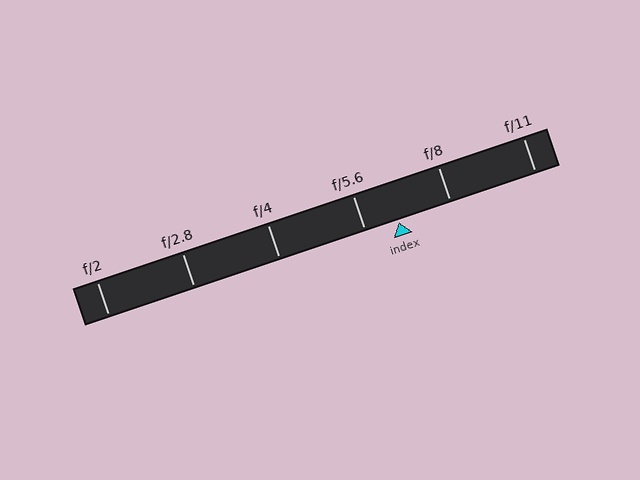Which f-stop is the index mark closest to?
The index mark is closest to f/5.6.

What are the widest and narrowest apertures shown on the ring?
The widest aperture shown is f/2 and the narrowest is f/11.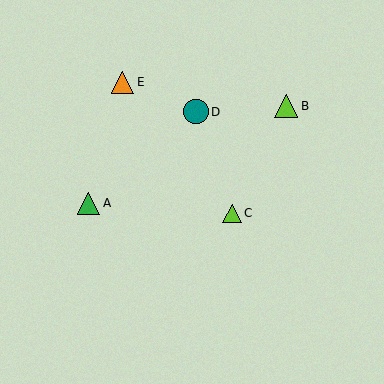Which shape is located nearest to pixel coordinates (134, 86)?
The orange triangle (labeled E) at (123, 82) is nearest to that location.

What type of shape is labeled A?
Shape A is a green triangle.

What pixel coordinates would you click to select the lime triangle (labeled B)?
Click at (286, 106) to select the lime triangle B.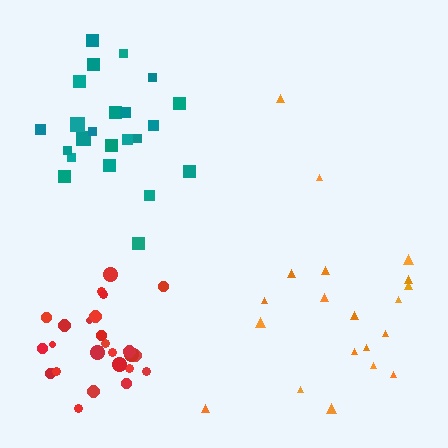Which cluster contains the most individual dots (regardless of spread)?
Red (25).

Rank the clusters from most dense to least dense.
red, teal, orange.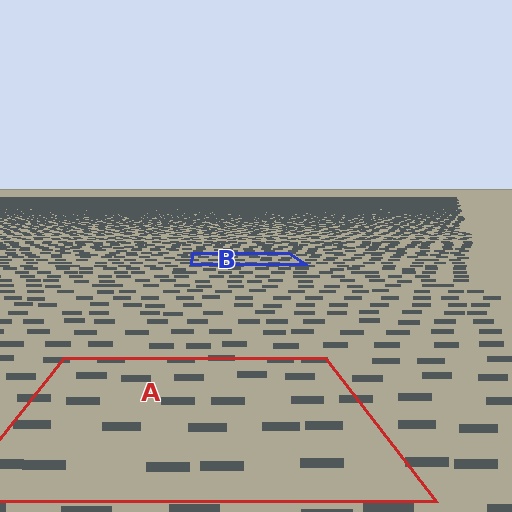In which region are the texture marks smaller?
The texture marks are smaller in region B, because it is farther away.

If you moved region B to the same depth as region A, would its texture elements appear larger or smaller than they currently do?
They would appear larger. At a closer depth, the same texture elements are projected at a bigger on-screen size.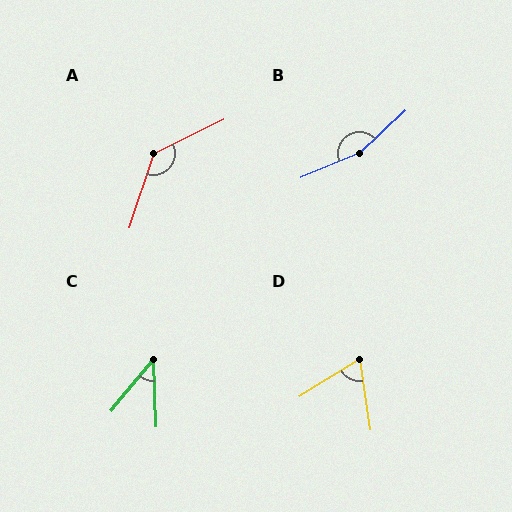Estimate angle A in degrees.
Approximately 134 degrees.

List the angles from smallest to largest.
C (42°), D (67°), A (134°), B (159°).